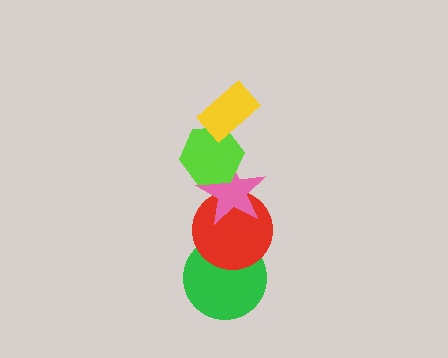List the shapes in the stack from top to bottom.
From top to bottom: the yellow rectangle, the lime hexagon, the pink star, the red circle, the green circle.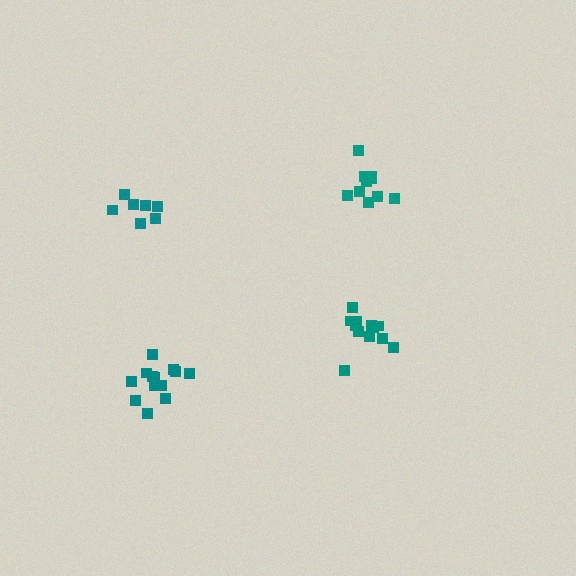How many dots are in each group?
Group 1: 10 dots, Group 2: 12 dots, Group 3: 7 dots, Group 4: 13 dots (42 total).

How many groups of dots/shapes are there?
There are 4 groups.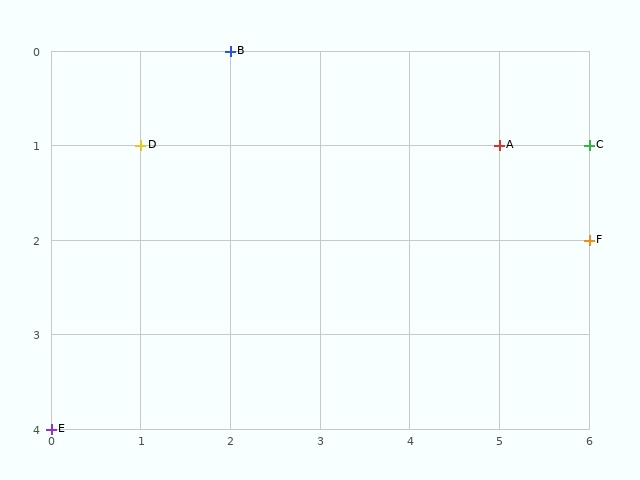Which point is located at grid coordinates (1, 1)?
Point D is at (1, 1).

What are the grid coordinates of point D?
Point D is at grid coordinates (1, 1).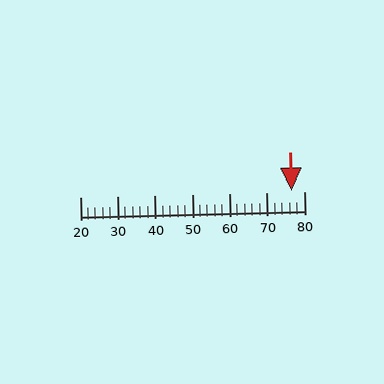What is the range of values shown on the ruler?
The ruler shows values from 20 to 80.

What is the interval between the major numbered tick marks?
The major tick marks are spaced 10 units apart.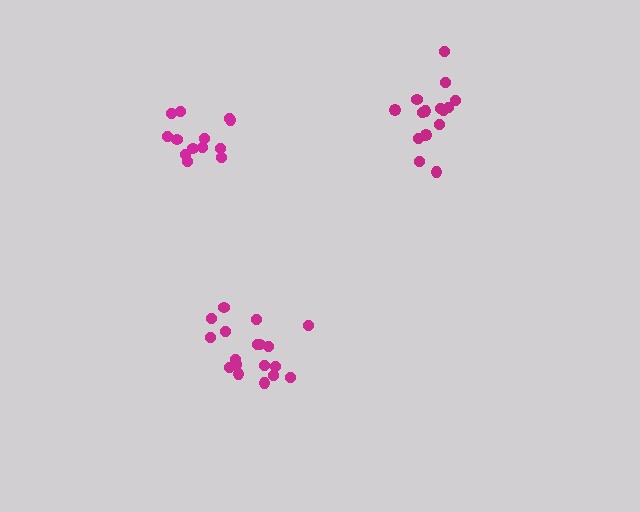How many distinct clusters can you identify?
There are 3 distinct clusters.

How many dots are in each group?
Group 1: 18 dots, Group 2: 15 dots, Group 3: 13 dots (46 total).